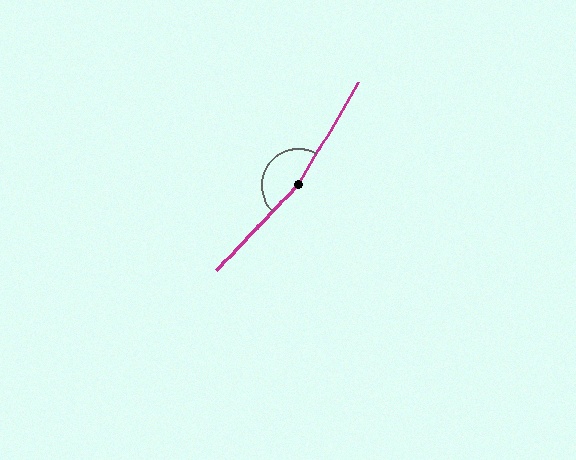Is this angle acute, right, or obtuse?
It is obtuse.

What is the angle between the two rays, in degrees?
Approximately 167 degrees.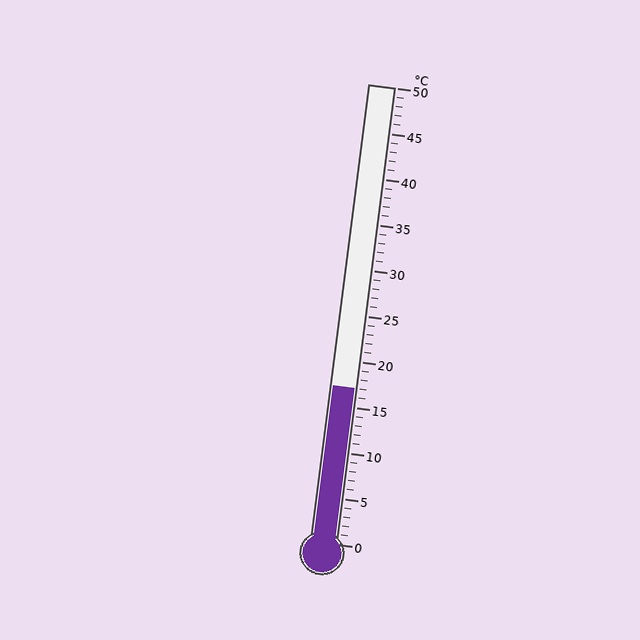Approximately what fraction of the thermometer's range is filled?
The thermometer is filled to approximately 35% of its range.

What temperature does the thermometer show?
The thermometer shows approximately 17°C.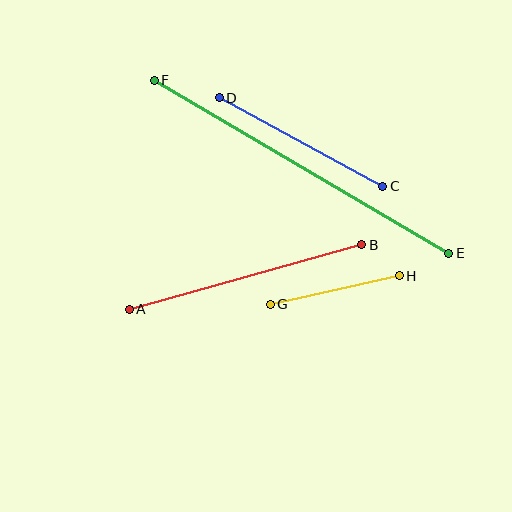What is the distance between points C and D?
The distance is approximately 186 pixels.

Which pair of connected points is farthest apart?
Points E and F are farthest apart.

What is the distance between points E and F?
The distance is approximately 341 pixels.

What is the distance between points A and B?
The distance is approximately 242 pixels.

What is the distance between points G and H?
The distance is approximately 132 pixels.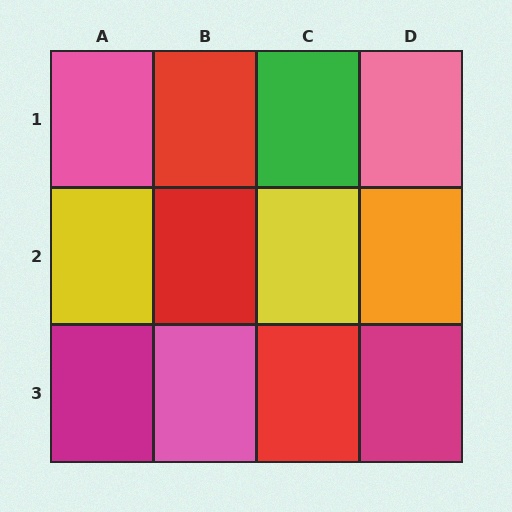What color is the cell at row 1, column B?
Red.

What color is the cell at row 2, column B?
Red.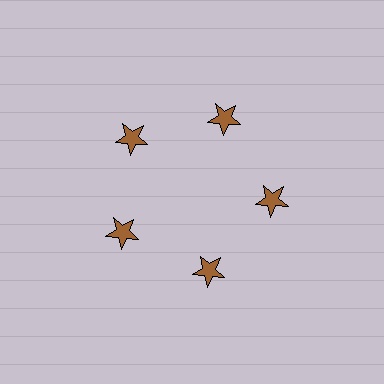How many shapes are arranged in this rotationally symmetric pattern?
There are 5 shapes, arranged in 5 groups of 1.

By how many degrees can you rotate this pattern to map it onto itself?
The pattern maps onto itself every 72 degrees of rotation.